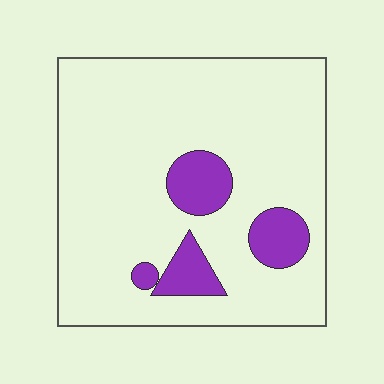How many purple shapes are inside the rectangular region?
4.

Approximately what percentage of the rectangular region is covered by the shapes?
Approximately 15%.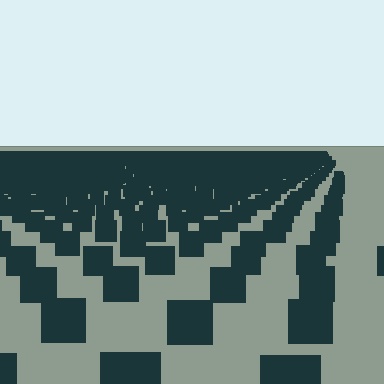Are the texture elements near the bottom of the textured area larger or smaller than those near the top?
Larger. Near the bottom, elements are closer to the viewer and appear at a bigger on-screen size.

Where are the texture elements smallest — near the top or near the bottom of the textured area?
Near the top.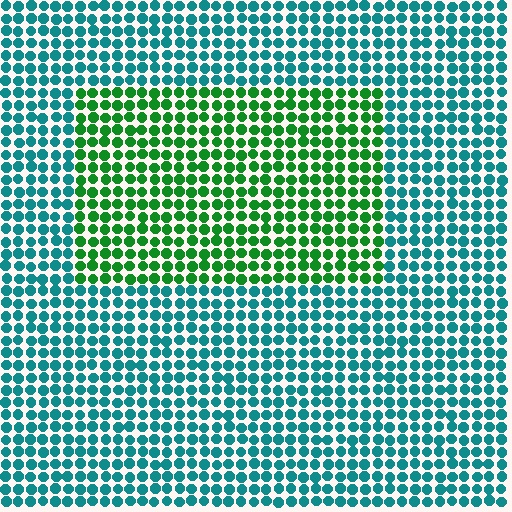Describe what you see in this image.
The image is filled with small teal elements in a uniform arrangement. A rectangle-shaped region is visible where the elements are tinted to a slightly different hue, forming a subtle color boundary.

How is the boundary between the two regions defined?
The boundary is defined purely by a slight shift in hue (about 51 degrees). Spacing, size, and orientation are identical on both sides.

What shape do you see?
I see a rectangle.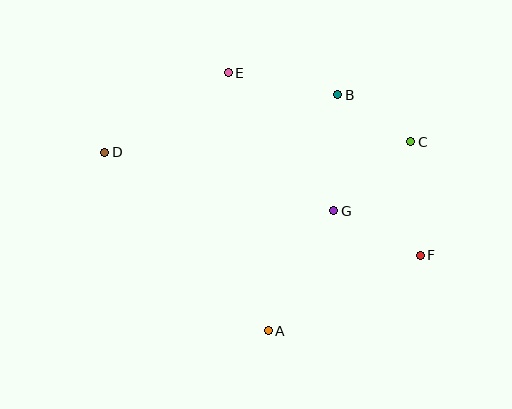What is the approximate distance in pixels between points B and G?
The distance between B and G is approximately 116 pixels.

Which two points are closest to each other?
Points B and C are closest to each other.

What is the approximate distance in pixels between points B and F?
The distance between B and F is approximately 180 pixels.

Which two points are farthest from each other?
Points D and F are farthest from each other.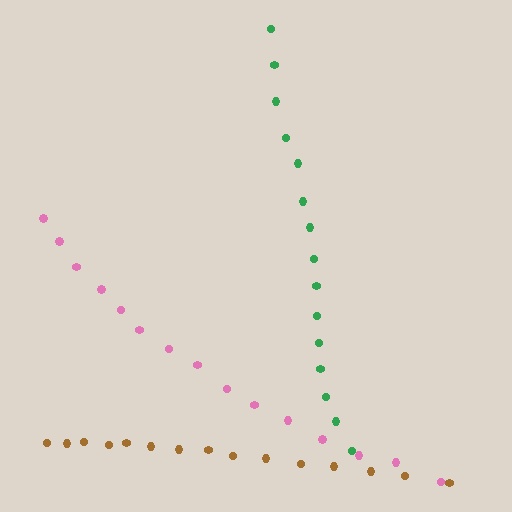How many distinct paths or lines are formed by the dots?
There are 3 distinct paths.